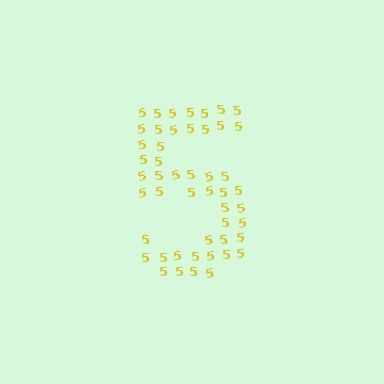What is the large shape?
The large shape is the digit 5.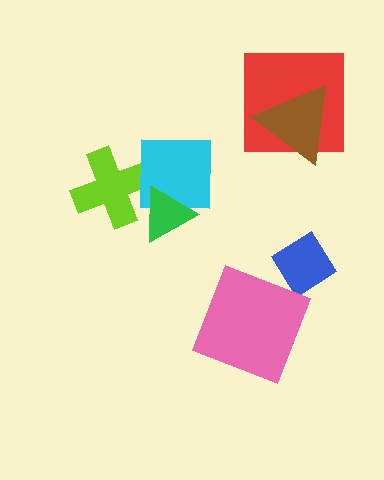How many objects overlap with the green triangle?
2 objects overlap with the green triangle.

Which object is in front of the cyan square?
The green triangle is in front of the cyan square.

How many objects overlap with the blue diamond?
0 objects overlap with the blue diamond.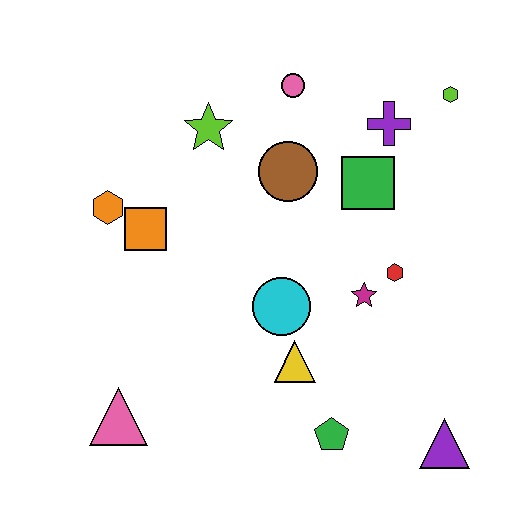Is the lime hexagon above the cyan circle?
Yes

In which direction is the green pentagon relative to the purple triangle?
The green pentagon is to the left of the purple triangle.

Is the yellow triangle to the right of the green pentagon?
No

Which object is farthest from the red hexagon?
The pink triangle is farthest from the red hexagon.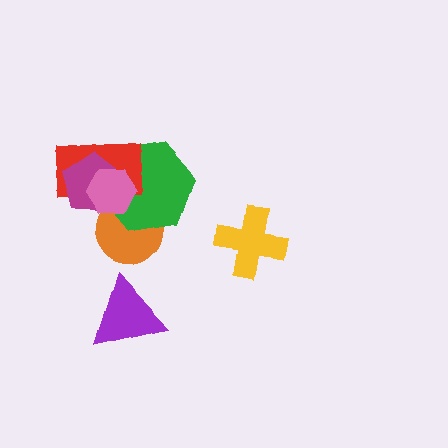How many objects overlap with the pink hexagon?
4 objects overlap with the pink hexagon.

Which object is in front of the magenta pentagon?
The pink hexagon is in front of the magenta pentagon.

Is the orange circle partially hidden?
Yes, it is partially covered by another shape.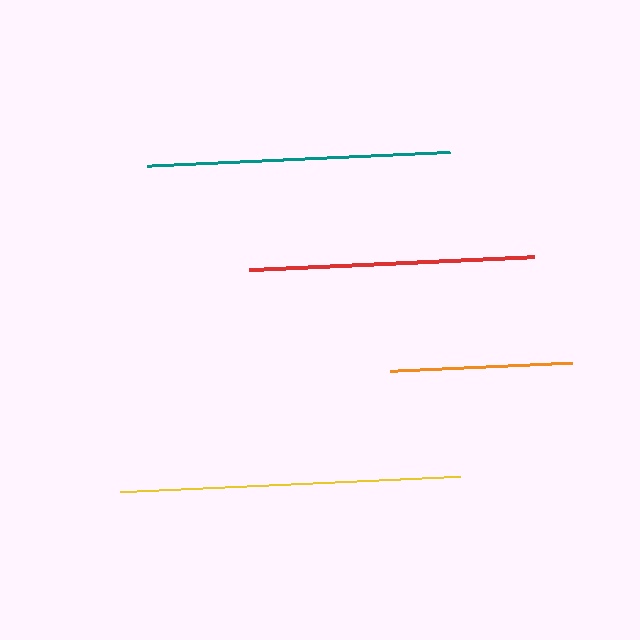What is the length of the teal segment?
The teal segment is approximately 303 pixels long.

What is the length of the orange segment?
The orange segment is approximately 182 pixels long.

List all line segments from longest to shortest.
From longest to shortest: yellow, teal, red, orange.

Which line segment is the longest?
The yellow line is the longest at approximately 342 pixels.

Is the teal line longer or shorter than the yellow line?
The yellow line is longer than the teal line.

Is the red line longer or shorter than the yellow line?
The yellow line is longer than the red line.